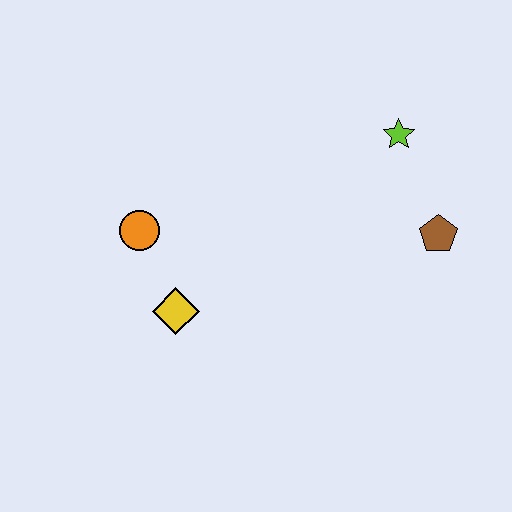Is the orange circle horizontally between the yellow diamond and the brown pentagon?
No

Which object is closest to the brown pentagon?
The lime star is closest to the brown pentagon.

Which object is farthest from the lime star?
The yellow diamond is farthest from the lime star.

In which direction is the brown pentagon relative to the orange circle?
The brown pentagon is to the right of the orange circle.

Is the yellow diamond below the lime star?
Yes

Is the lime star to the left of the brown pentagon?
Yes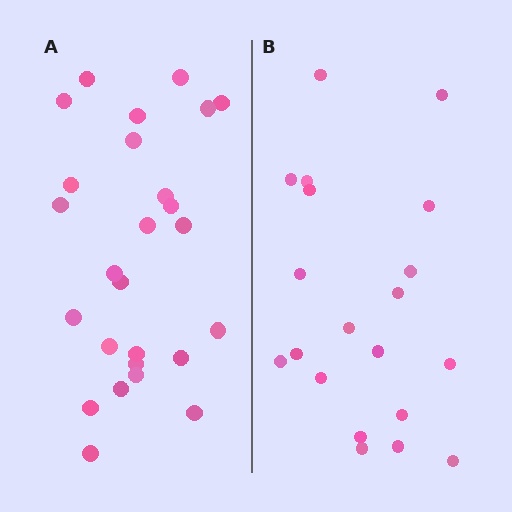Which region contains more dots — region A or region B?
Region A (the left region) has more dots.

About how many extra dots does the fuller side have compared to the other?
Region A has about 6 more dots than region B.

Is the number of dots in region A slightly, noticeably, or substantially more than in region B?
Region A has noticeably more, but not dramatically so. The ratio is roughly 1.3 to 1.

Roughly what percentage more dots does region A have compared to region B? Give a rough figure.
About 30% more.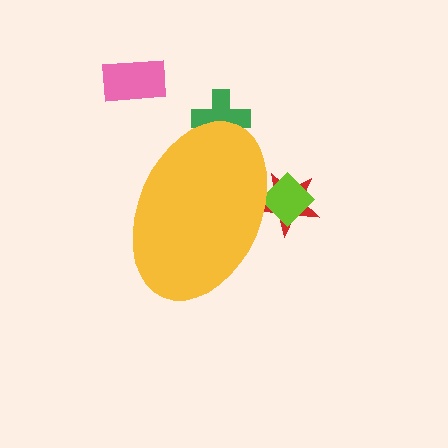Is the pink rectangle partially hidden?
No, the pink rectangle is fully visible.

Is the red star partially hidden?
Yes, the red star is partially hidden behind the yellow ellipse.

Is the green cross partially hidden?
Yes, the green cross is partially hidden behind the yellow ellipse.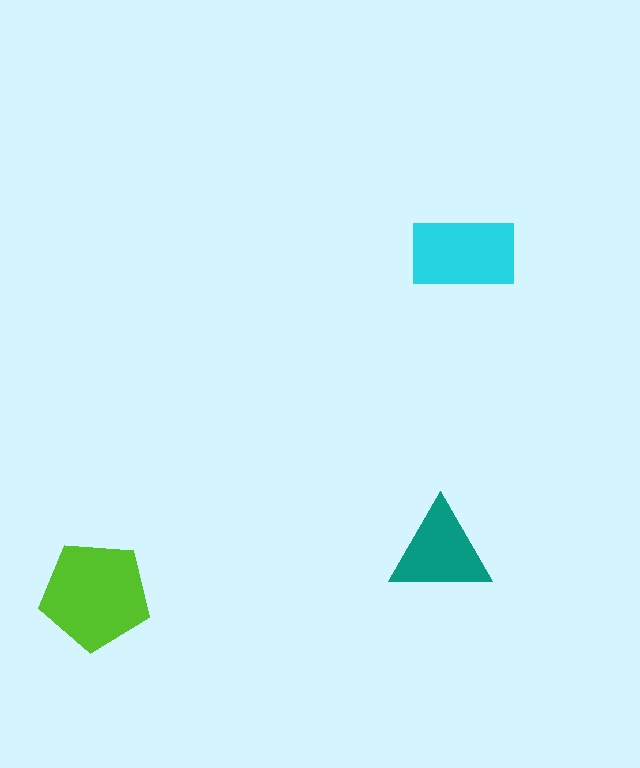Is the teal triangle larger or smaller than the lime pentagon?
Smaller.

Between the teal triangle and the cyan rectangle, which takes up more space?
The cyan rectangle.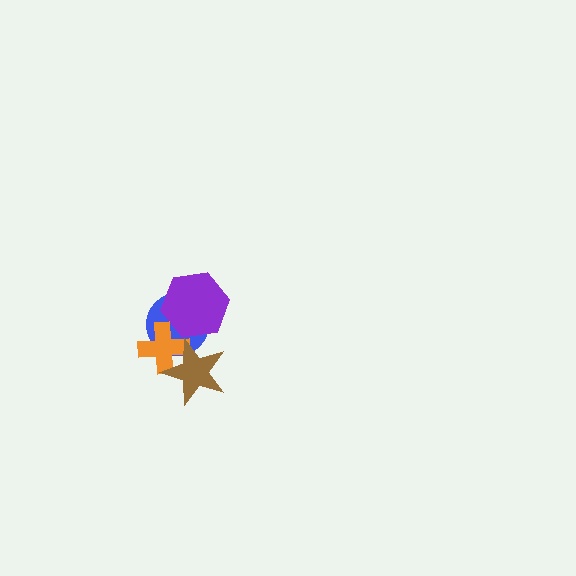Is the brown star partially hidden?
No, no other shape covers it.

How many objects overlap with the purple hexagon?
2 objects overlap with the purple hexagon.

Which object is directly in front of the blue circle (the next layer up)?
The purple hexagon is directly in front of the blue circle.